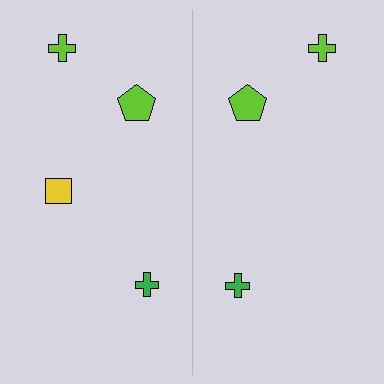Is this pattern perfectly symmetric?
No, the pattern is not perfectly symmetric. A yellow square is missing from the right side.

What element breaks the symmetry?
A yellow square is missing from the right side.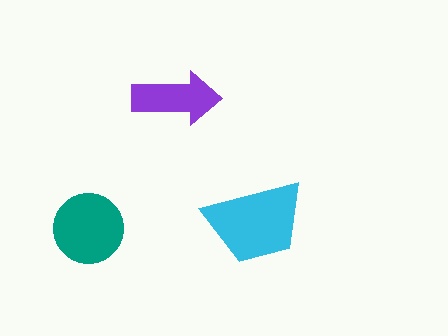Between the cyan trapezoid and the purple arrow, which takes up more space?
The cyan trapezoid.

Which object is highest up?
The purple arrow is topmost.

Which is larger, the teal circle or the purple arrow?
The teal circle.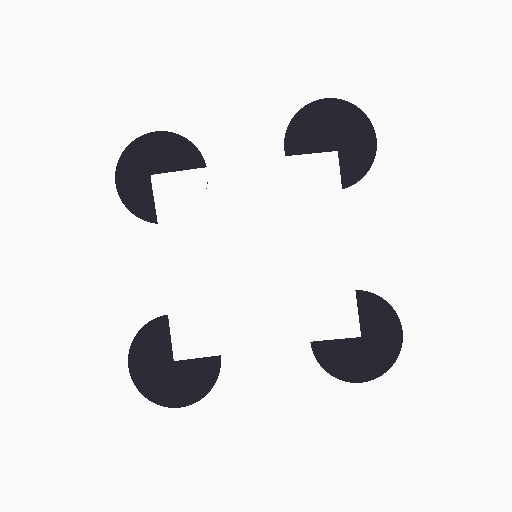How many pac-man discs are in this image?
There are 4 — one at each vertex of the illusory square.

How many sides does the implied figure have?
4 sides.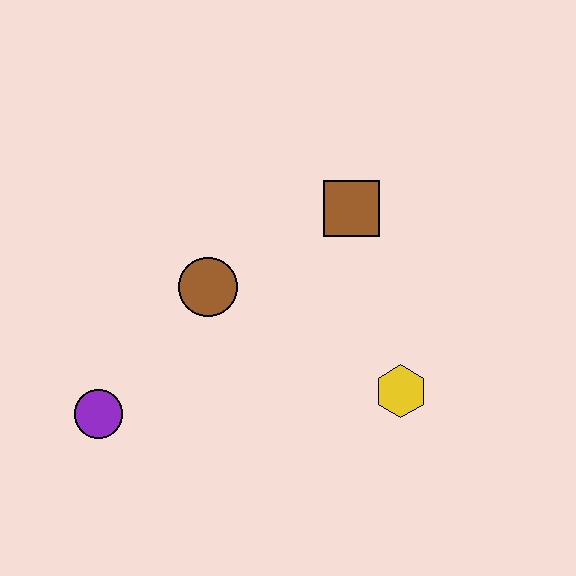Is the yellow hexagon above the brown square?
No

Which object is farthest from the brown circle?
The yellow hexagon is farthest from the brown circle.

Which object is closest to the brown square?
The brown circle is closest to the brown square.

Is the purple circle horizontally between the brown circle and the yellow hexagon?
No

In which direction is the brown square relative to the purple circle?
The brown square is to the right of the purple circle.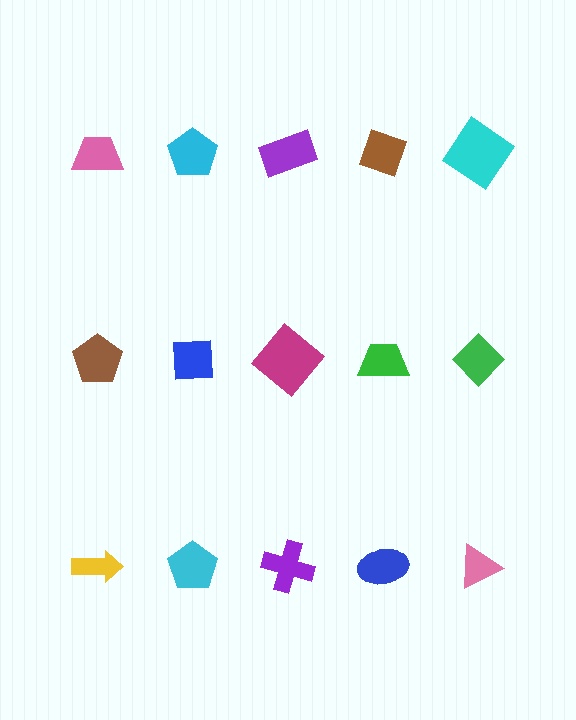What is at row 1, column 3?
A purple rectangle.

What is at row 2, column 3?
A magenta diamond.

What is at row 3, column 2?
A cyan pentagon.